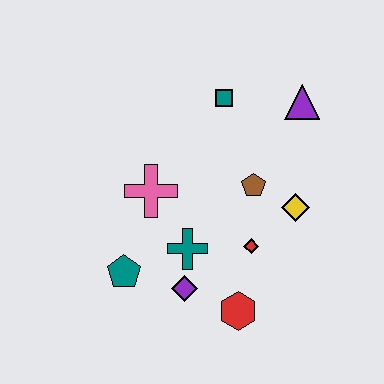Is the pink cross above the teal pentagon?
Yes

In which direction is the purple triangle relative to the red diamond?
The purple triangle is above the red diamond.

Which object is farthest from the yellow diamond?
The teal pentagon is farthest from the yellow diamond.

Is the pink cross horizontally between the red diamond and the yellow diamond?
No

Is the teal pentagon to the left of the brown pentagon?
Yes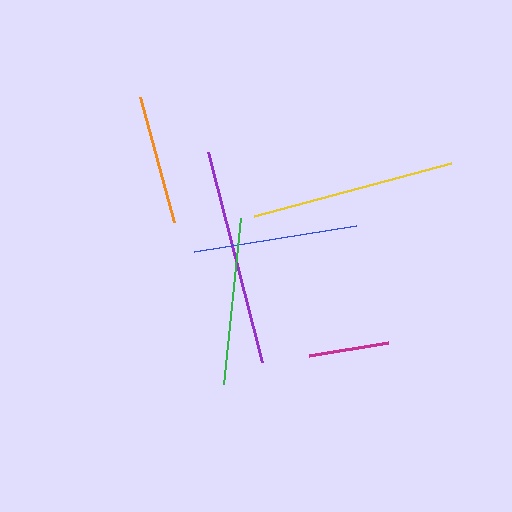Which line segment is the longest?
The purple line is the longest at approximately 216 pixels.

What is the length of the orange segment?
The orange segment is approximately 130 pixels long.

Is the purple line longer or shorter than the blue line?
The purple line is longer than the blue line.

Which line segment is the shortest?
The magenta line is the shortest at approximately 80 pixels.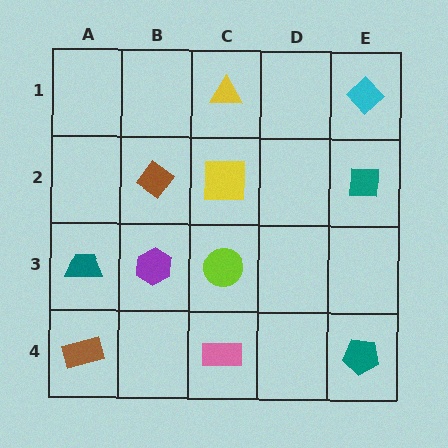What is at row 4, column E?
A teal pentagon.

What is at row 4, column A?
A brown rectangle.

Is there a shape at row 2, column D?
No, that cell is empty.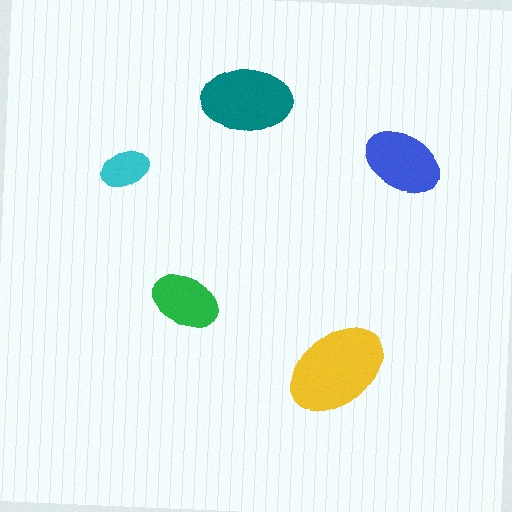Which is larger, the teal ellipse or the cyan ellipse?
The teal one.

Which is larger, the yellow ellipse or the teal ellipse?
The yellow one.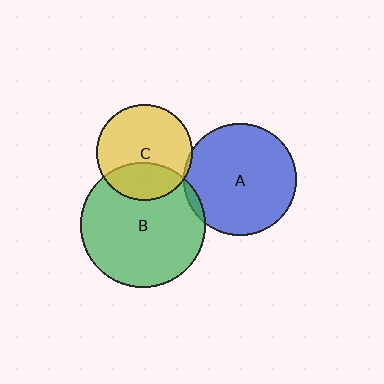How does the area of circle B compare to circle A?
Approximately 1.2 times.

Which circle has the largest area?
Circle B (green).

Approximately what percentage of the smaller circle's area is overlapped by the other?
Approximately 30%.